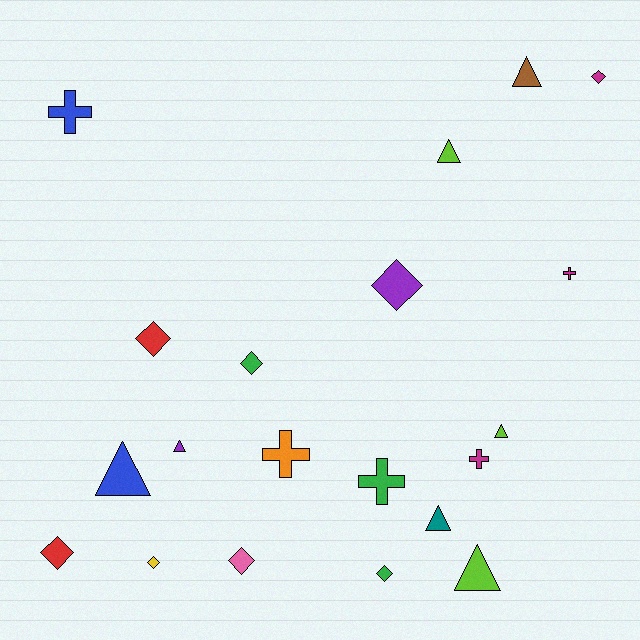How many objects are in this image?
There are 20 objects.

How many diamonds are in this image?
There are 8 diamonds.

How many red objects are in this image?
There are 2 red objects.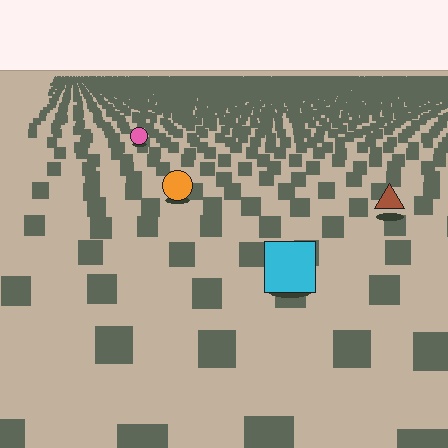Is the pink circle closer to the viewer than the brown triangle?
No. The brown triangle is closer — you can tell from the texture gradient: the ground texture is coarser near it.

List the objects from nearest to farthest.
From nearest to farthest: the cyan square, the brown triangle, the orange circle, the pink circle.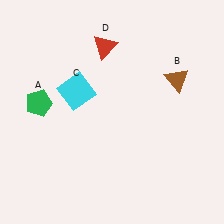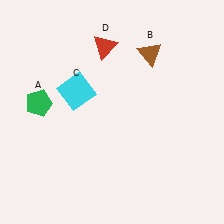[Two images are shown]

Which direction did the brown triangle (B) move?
The brown triangle (B) moved left.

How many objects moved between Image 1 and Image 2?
1 object moved between the two images.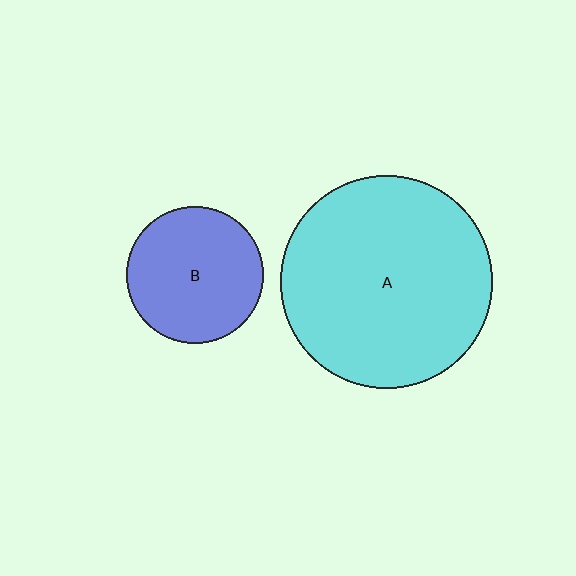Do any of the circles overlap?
No, none of the circles overlap.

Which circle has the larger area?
Circle A (cyan).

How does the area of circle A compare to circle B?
Approximately 2.4 times.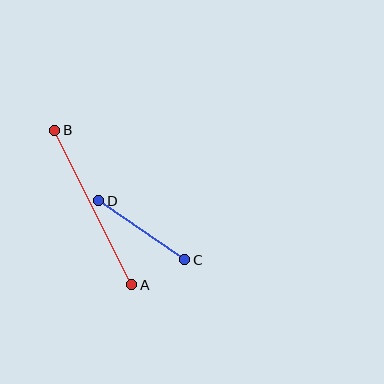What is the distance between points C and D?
The distance is approximately 104 pixels.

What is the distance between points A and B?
The distance is approximately 173 pixels.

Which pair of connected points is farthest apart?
Points A and B are farthest apart.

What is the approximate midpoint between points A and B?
The midpoint is at approximately (93, 208) pixels.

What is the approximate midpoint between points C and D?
The midpoint is at approximately (142, 230) pixels.